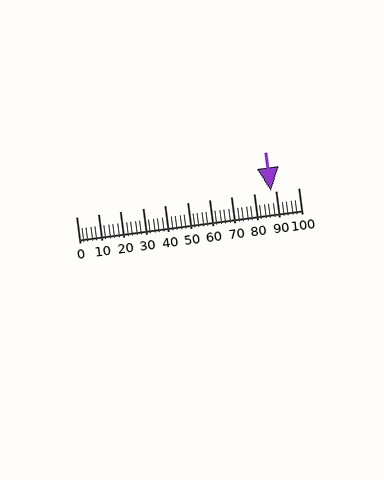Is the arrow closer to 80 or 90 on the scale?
The arrow is closer to 90.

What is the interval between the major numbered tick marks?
The major tick marks are spaced 10 units apart.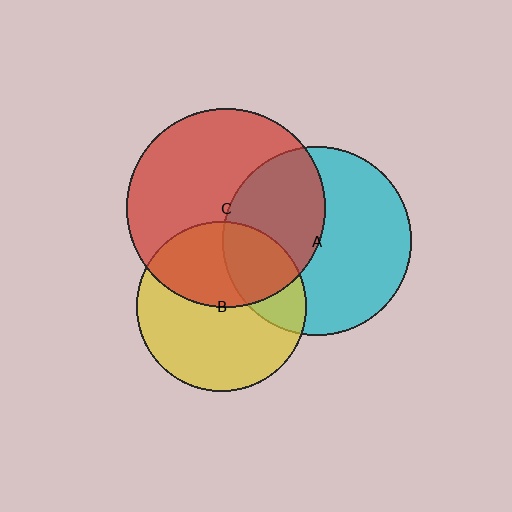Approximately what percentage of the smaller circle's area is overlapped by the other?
Approximately 40%.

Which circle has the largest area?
Circle C (red).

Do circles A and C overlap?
Yes.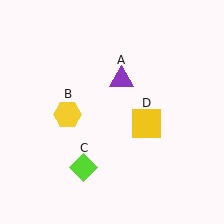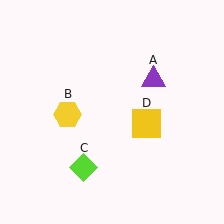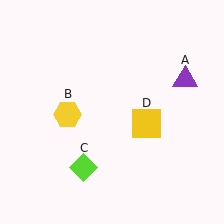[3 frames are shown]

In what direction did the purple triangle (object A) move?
The purple triangle (object A) moved right.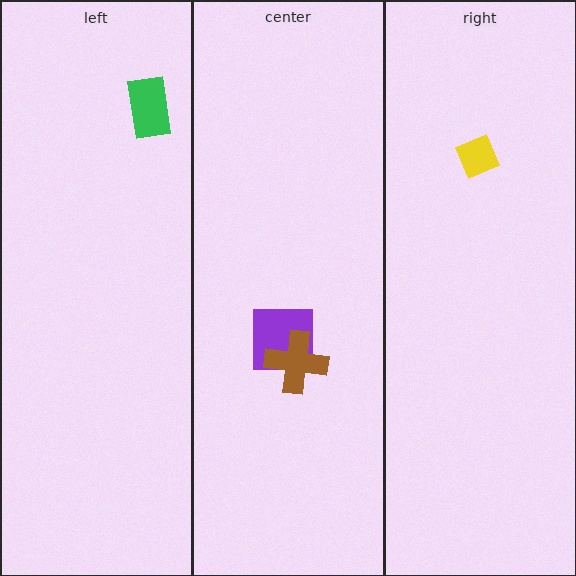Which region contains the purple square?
The center region.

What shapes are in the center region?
The purple square, the brown cross.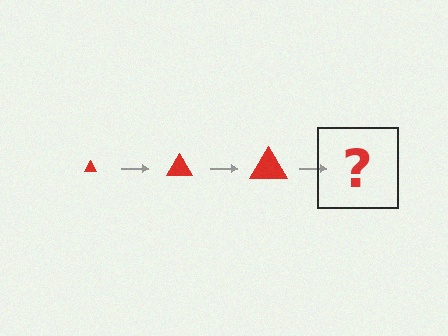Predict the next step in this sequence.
The next step is a red triangle, larger than the previous one.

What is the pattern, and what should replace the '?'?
The pattern is that the triangle gets progressively larger each step. The '?' should be a red triangle, larger than the previous one.